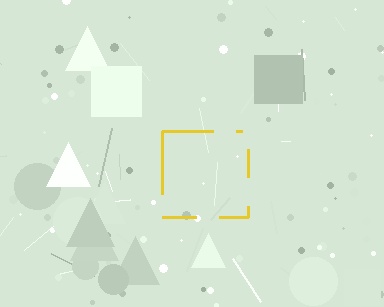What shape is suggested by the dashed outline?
The dashed outline suggests a square.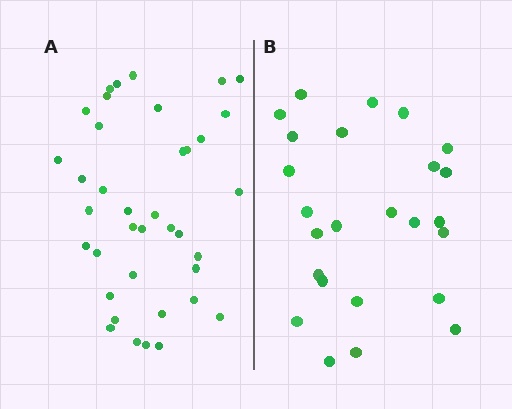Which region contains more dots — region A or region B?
Region A (the left region) has more dots.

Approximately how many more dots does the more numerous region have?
Region A has approximately 15 more dots than region B.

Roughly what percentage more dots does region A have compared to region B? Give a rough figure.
About 50% more.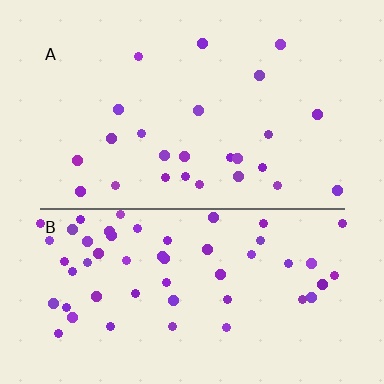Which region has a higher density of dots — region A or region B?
B (the bottom).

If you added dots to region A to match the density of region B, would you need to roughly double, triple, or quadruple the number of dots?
Approximately double.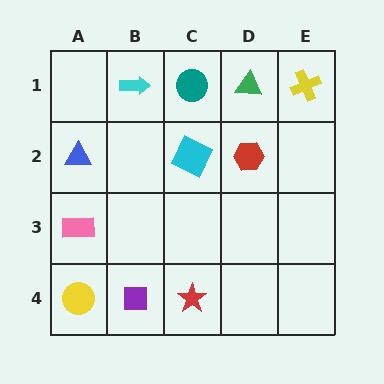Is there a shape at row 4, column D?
No, that cell is empty.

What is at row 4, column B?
A purple square.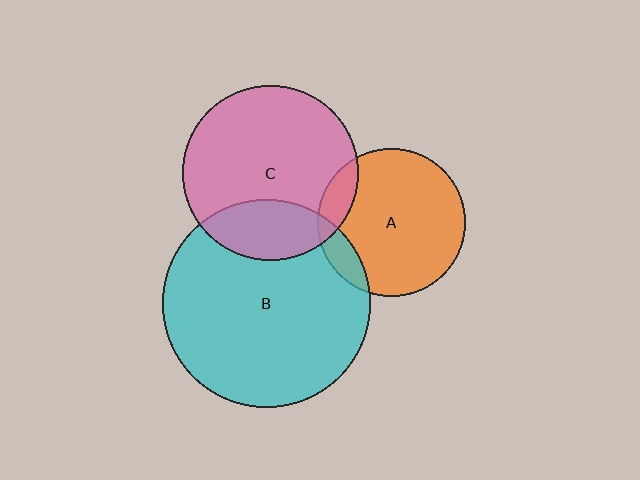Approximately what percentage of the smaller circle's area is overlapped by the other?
Approximately 10%.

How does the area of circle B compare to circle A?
Approximately 2.0 times.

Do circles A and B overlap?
Yes.